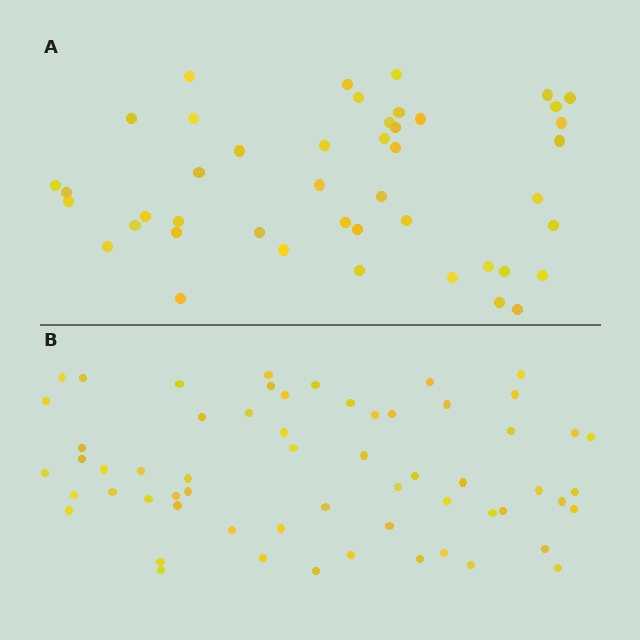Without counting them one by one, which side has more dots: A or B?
Region B (the bottom region) has more dots.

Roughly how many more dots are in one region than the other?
Region B has approximately 15 more dots than region A.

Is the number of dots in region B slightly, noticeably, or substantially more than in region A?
Region B has noticeably more, but not dramatically so. The ratio is roughly 1.3 to 1.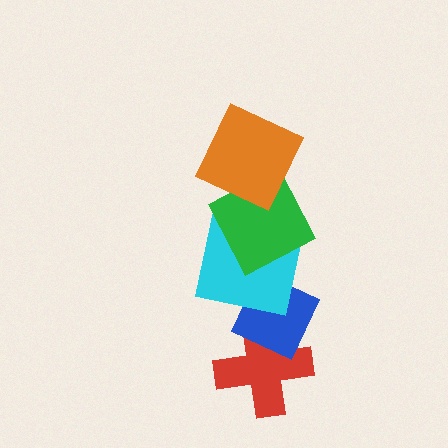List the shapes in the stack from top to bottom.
From top to bottom: the orange square, the green square, the cyan square, the blue diamond, the red cross.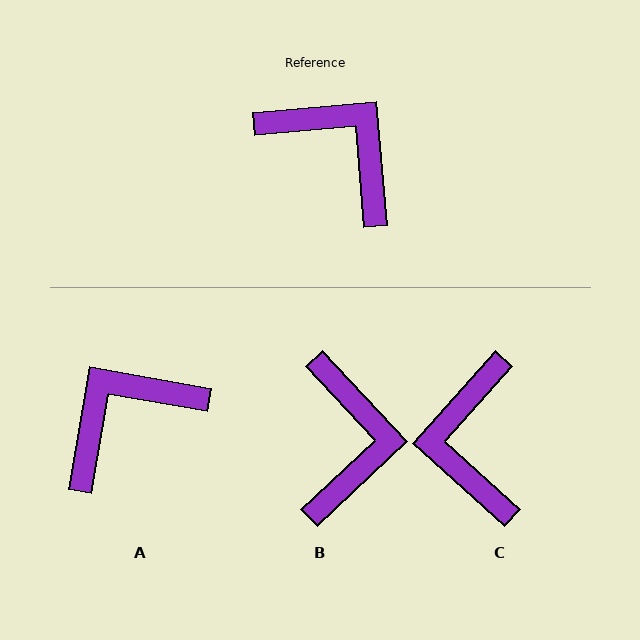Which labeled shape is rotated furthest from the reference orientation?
C, about 133 degrees away.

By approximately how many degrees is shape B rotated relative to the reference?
Approximately 52 degrees clockwise.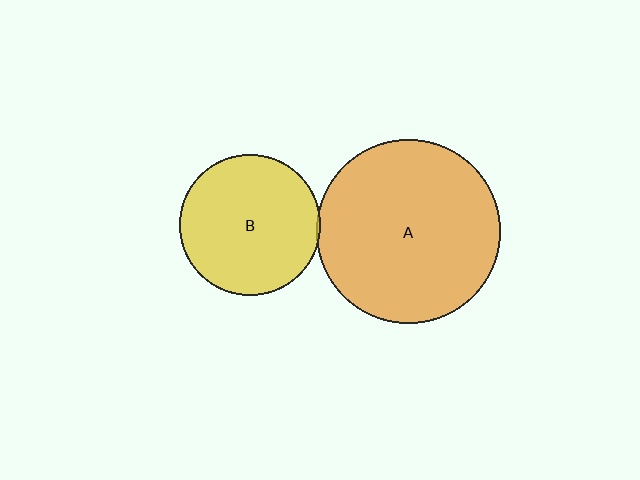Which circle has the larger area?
Circle A (orange).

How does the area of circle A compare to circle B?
Approximately 1.7 times.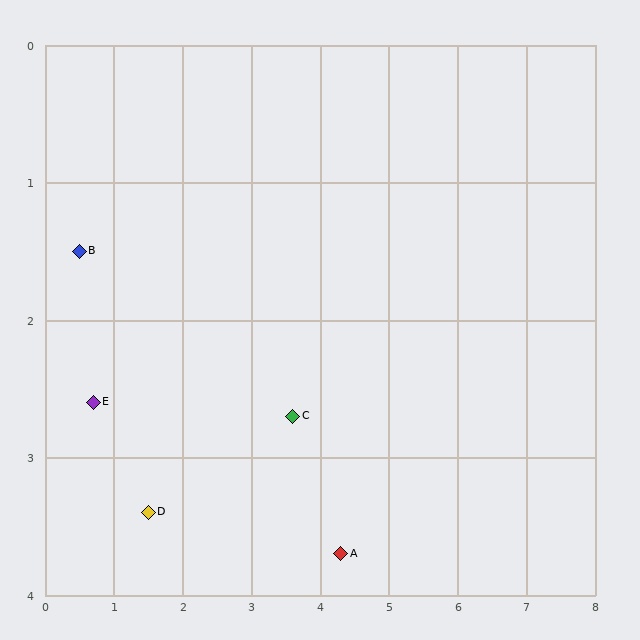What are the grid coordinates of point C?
Point C is at approximately (3.6, 2.7).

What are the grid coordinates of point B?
Point B is at approximately (0.5, 1.5).